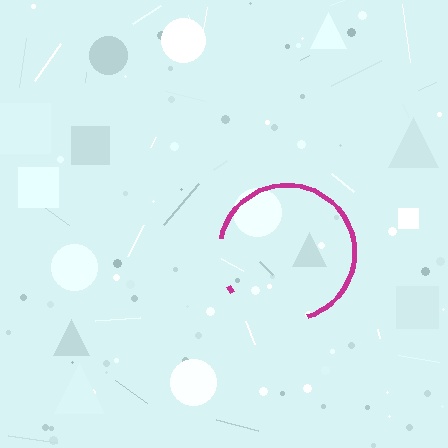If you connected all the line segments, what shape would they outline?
They would outline a circle.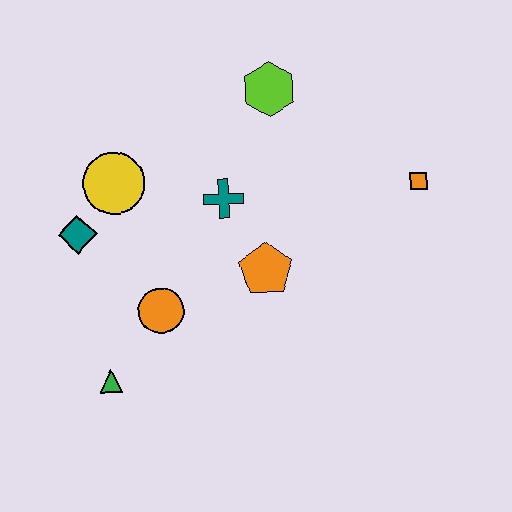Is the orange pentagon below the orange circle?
No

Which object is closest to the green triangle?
The orange circle is closest to the green triangle.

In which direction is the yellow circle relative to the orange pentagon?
The yellow circle is to the left of the orange pentagon.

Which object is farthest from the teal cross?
The green triangle is farthest from the teal cross.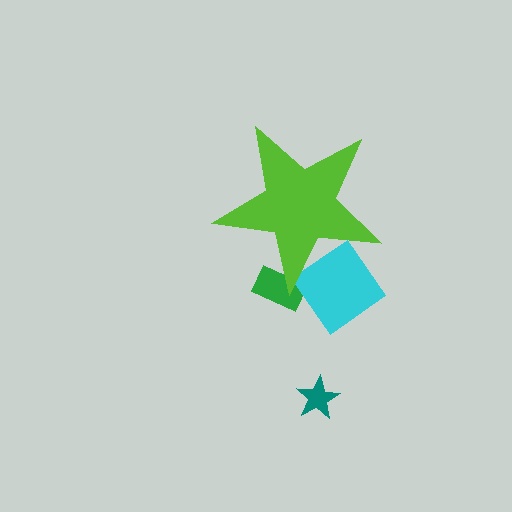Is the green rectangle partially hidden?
Yes, the green rectangle is partially hidden behind the lime star.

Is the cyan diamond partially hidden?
Yes, the cyan diamond is partially hidden behind the lime star.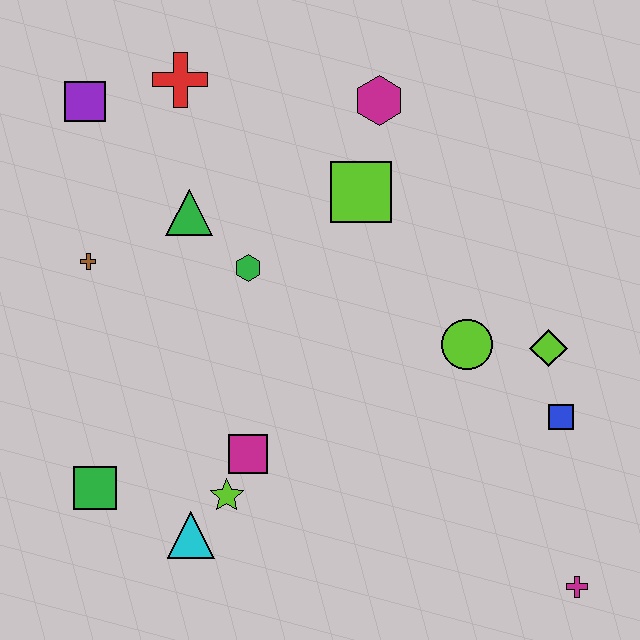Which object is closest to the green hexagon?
The green triangle is closest to the green hexagon.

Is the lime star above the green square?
No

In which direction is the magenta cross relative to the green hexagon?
The magenta cross is to the right of the green hexagon.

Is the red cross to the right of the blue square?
No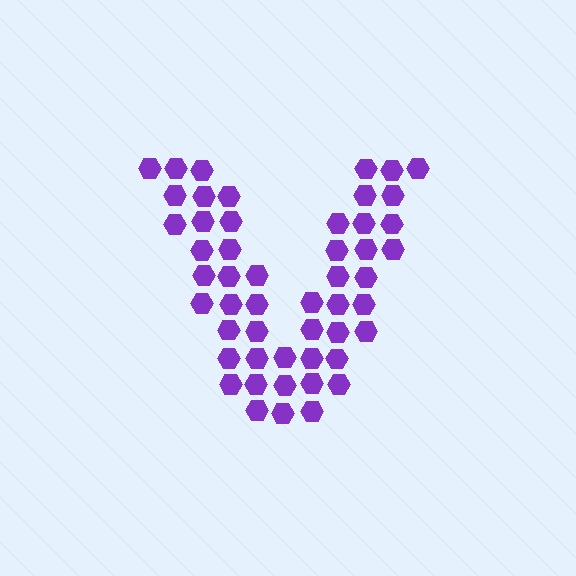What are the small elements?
The small elements are hexagons.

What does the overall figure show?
The overall figure shows the letter V.